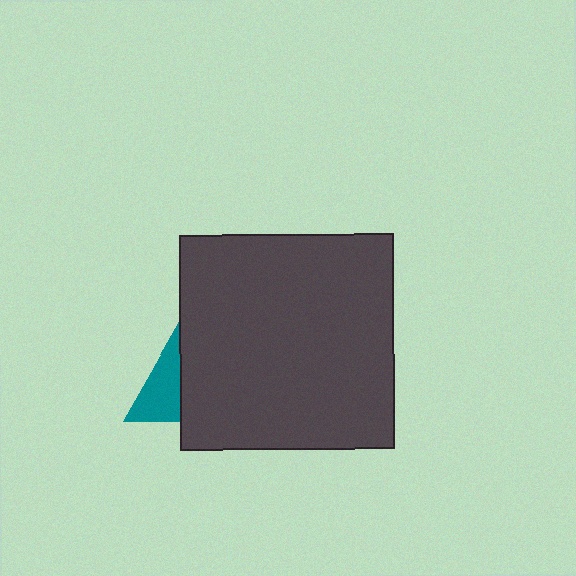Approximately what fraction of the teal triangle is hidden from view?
Roughly 56% of the teal triangle is hidden behind the dark gray square.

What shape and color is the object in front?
The object in front is a dark gray square.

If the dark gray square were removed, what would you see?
You would see the complete teal triangle.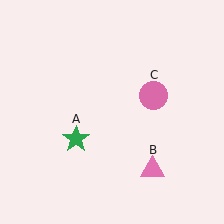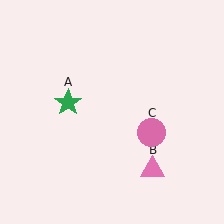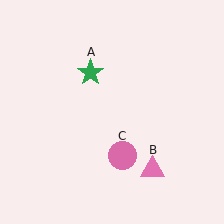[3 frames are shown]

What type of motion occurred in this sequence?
The green star (object A), pink circle (object C) rotated clockwise around the center of the scene.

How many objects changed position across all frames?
2 objects changed position: green star (object A), pink circle (object C).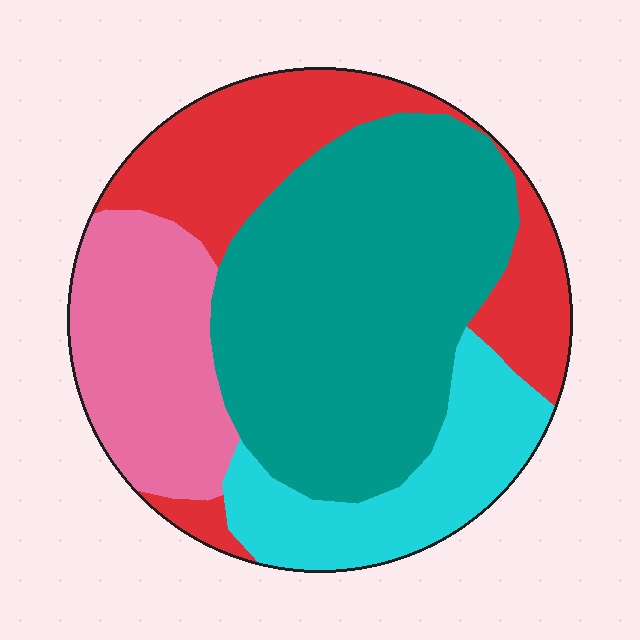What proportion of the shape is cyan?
Cyan covers 16% of the shape.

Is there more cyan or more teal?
Teal.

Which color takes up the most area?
Teal, at roughly 40%.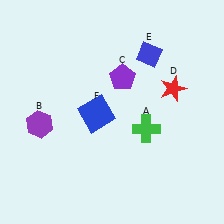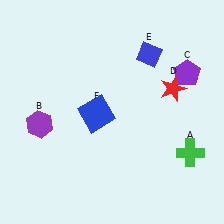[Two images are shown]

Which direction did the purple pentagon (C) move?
The purple pentagon (C) moved right.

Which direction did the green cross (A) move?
The green cross (A) moved right.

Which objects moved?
The objects that moved are: the green cross (A), the purple pentagon (C).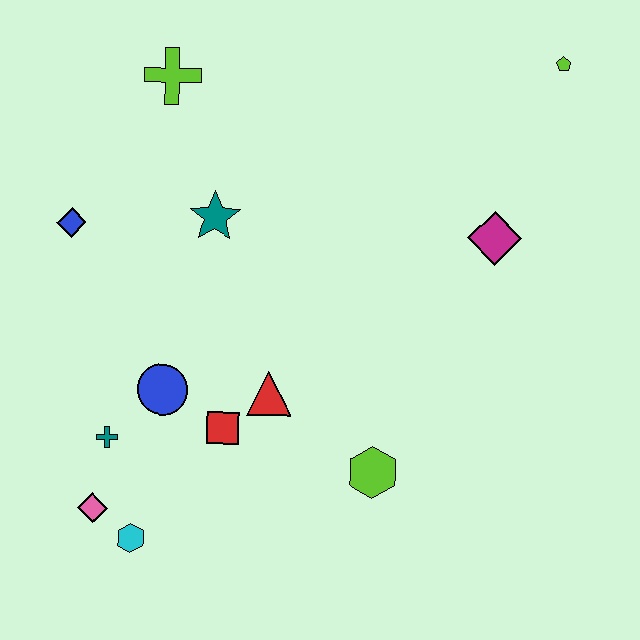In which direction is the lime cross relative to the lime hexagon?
The lime cross is above the lime hexagon.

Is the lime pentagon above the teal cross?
Yes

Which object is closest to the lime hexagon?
The red triangle is closest to the lime hexagon.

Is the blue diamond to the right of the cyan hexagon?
No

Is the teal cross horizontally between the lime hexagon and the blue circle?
No